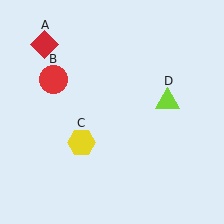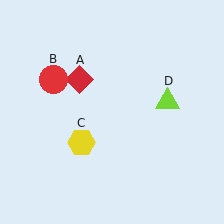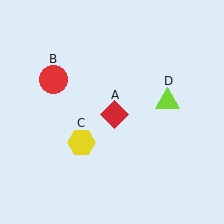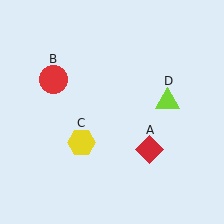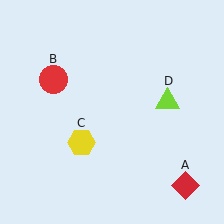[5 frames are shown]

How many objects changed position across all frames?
1 object changed position: red diamond (object A).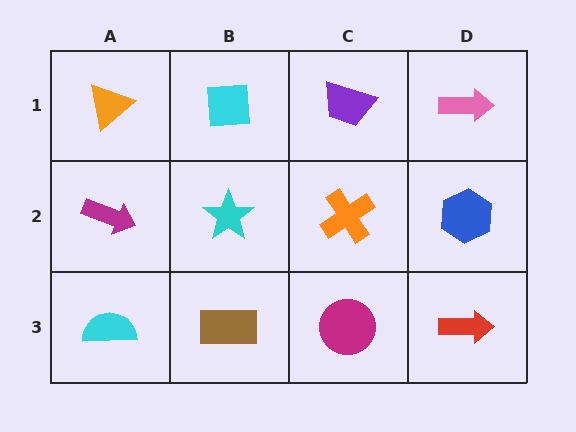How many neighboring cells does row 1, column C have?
3.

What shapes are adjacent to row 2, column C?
A purple trapezoid (row 1, column C), a magenta circle (row 3, column C), a cyan star (row 2, column B), a blue hexagon (row 2, column D).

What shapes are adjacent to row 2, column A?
An orange triangle (row 1, column A), a cyan semicircle (row 3, column A), a cyan star (row 2, column B).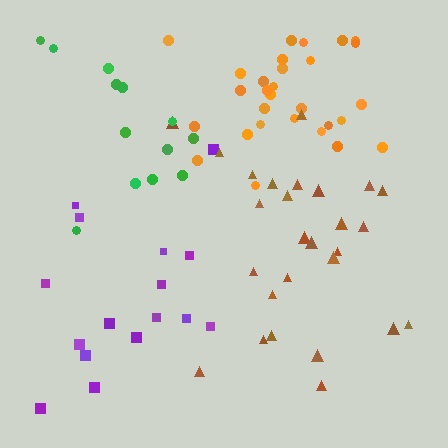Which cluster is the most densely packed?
Orange.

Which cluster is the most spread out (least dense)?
Green.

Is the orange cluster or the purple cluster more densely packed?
Orange.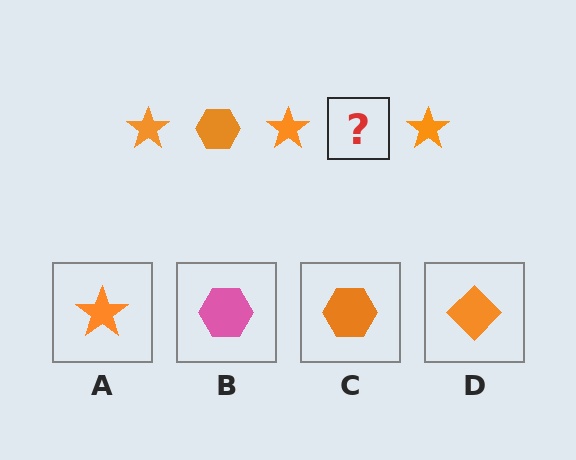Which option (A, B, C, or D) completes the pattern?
C.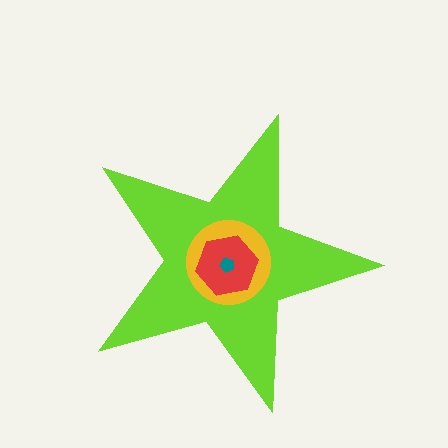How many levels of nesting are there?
4.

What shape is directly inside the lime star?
The yellow circle.